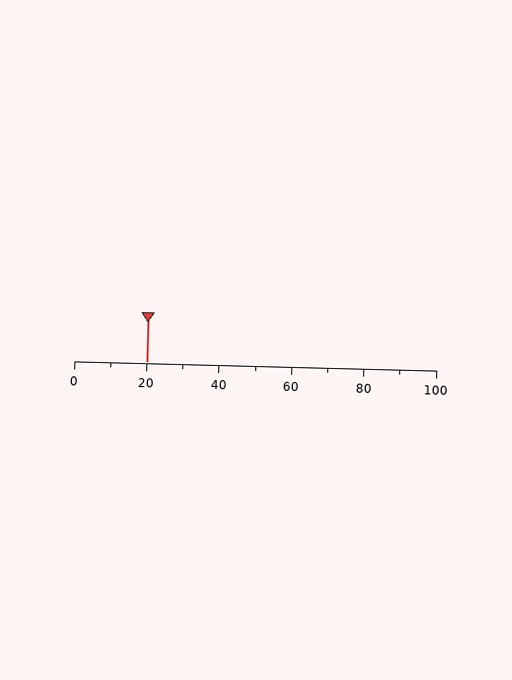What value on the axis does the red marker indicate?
The marker indicates approximately 20.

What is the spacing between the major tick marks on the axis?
The major ticks are spaced 20 apart.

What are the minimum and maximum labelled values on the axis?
The axis runs from 0 to 100.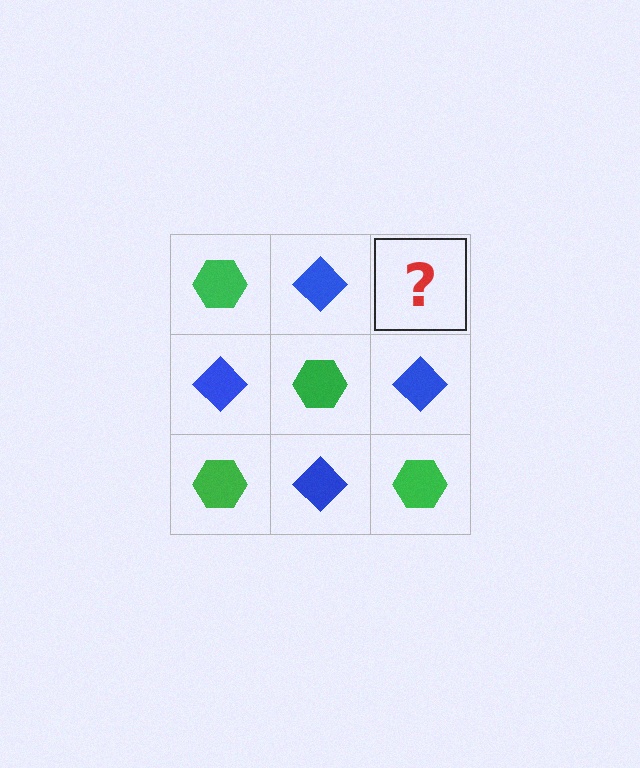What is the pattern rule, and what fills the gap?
The rule is that it alternates green hexagon and blue diamond in a checkerboard pattern. The gap should be filled with a green hexagon.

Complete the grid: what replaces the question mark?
The question mark should be replaced with a green hexagon.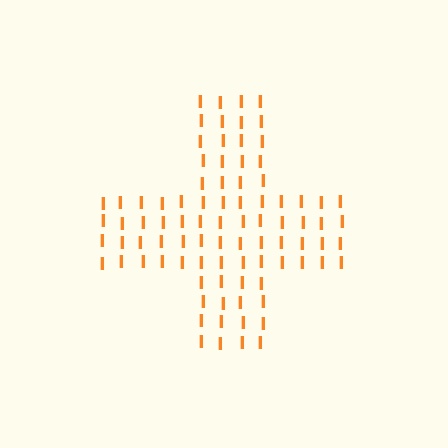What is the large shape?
The large shape is a cross.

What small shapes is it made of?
It is made of small letter I's.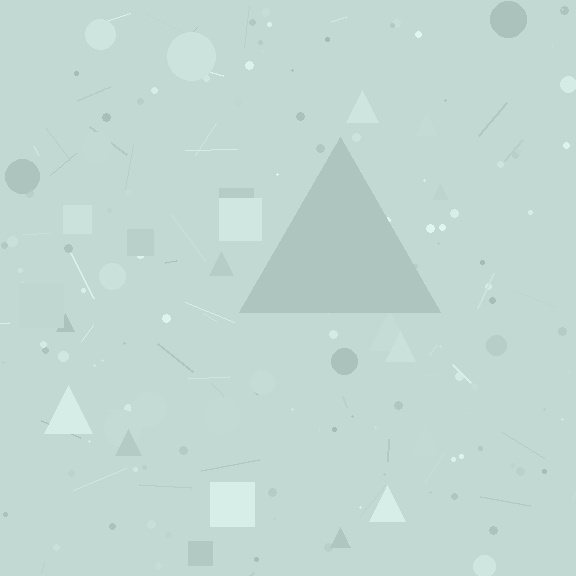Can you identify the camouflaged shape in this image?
The camouflaged shape is a triangle.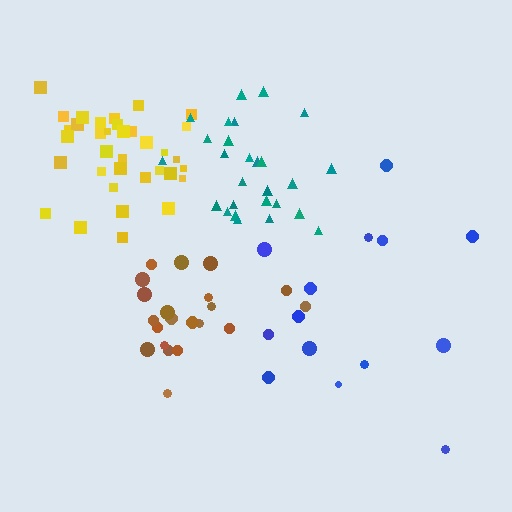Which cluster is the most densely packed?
Yellow.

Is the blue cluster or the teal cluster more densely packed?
Teal.